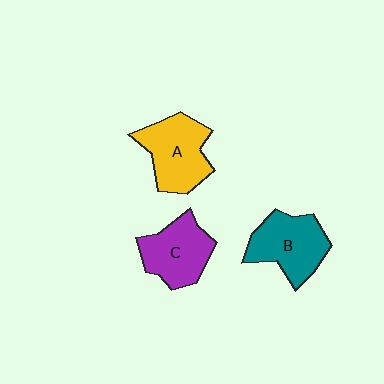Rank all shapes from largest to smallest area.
From largest to smallest: A (yellow), B (teal), C (purple).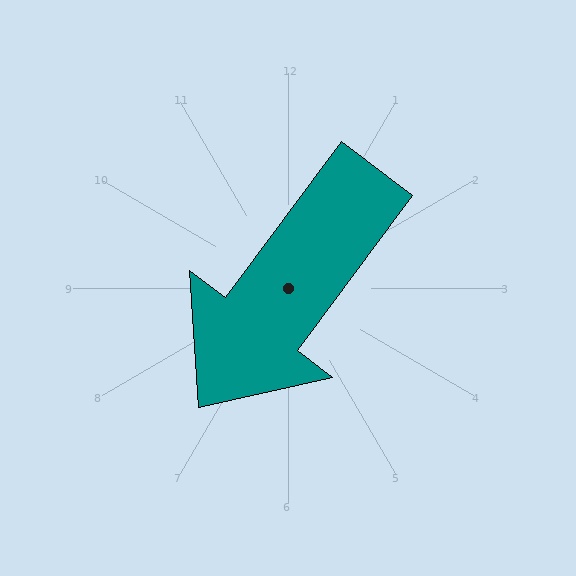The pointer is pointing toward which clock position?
Roughly 7 o'clock.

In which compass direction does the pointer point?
Southwest.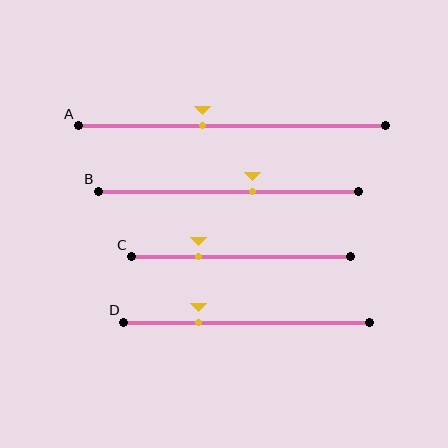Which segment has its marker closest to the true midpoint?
Segment B has its marker closest to the true midpoint.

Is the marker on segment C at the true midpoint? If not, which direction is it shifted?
No, the marker on segment C is shifted to the left by about 19% of the segment length.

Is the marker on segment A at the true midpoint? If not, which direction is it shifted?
No, the marker on segment A is shifted to the left by about 10% of the segment length.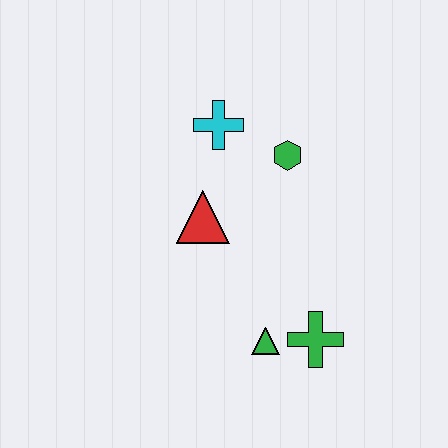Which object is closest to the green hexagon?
The cyan cross is closest to the green hexagon.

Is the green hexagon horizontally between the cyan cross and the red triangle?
No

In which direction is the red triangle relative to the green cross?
The red triangle is above the green cross.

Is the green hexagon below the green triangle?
No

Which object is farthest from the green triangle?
The cyan cross is farthest from the green triangle.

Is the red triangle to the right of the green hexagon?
No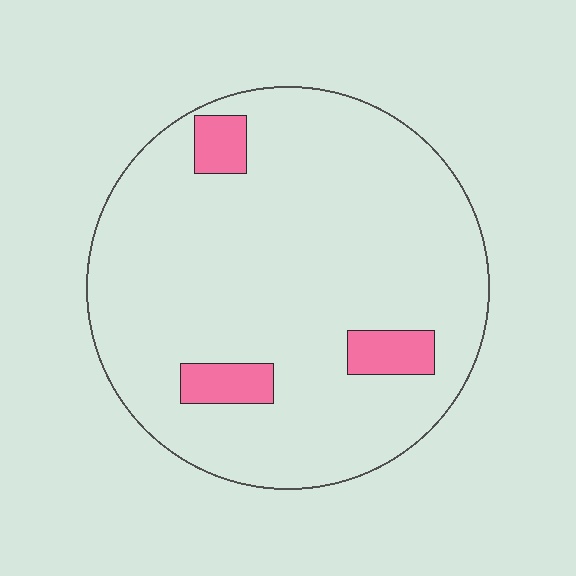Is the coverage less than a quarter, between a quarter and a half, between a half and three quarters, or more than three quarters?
Less than a quarter.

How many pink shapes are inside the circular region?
3.